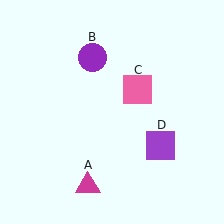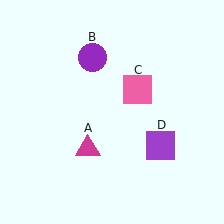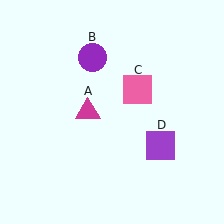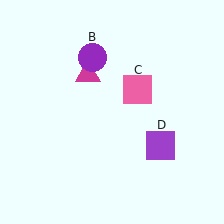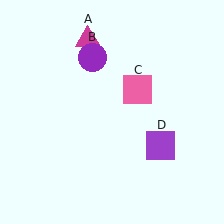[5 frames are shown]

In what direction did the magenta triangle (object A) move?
The magenta triangle (object A) moved up.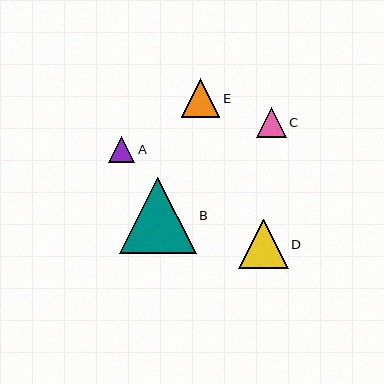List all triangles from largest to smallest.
From largest to smallest: B, D, E, C, A.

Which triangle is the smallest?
Triangle A is the smallest with a size of approximately 26 pixels.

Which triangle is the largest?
Triangle B is the largest with a size of approximately 76 pixels.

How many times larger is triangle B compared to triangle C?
Triangle B is approximately 2.6 times the size of triangle C.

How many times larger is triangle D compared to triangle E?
Triangle D is approximately 1.3 times the size of triangle E.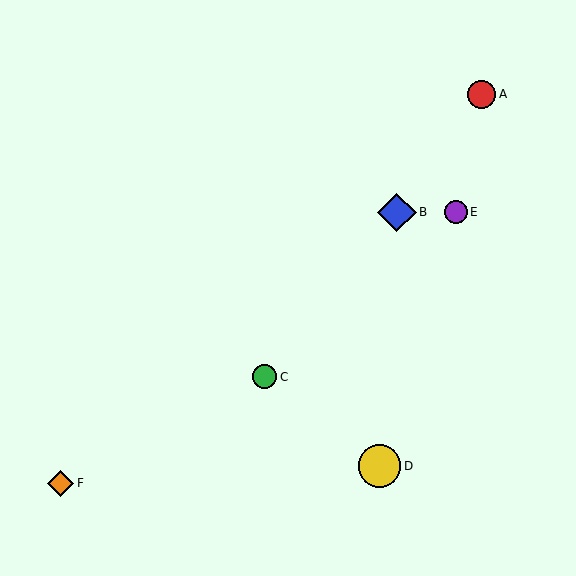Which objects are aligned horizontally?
Objects B, E are aligned horizontally.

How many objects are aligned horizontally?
2 objects (B, E) are aligned horizontally.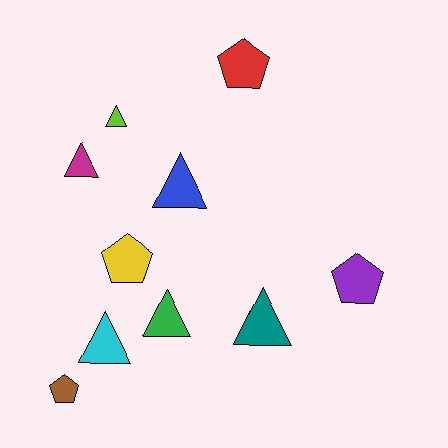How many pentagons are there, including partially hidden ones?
There are 4 pentagons.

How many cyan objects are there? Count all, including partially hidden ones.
There is 1 cyan object.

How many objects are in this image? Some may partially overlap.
There are 10 objects.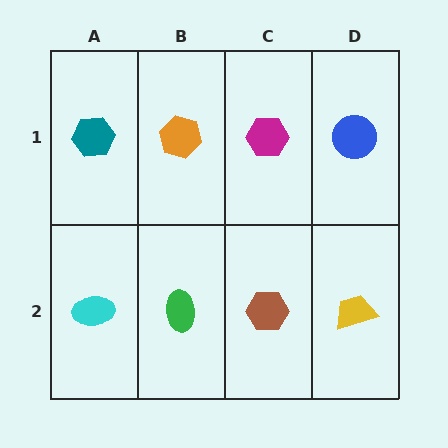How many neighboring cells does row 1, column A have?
2.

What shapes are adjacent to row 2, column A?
A teal hexagon (row 1, column A), a green ellipse (row 2, column B).